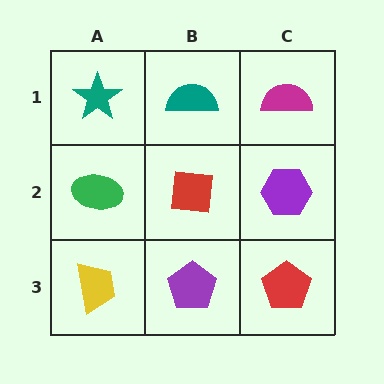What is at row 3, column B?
A purple pentagon.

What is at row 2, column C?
A purple hexagon.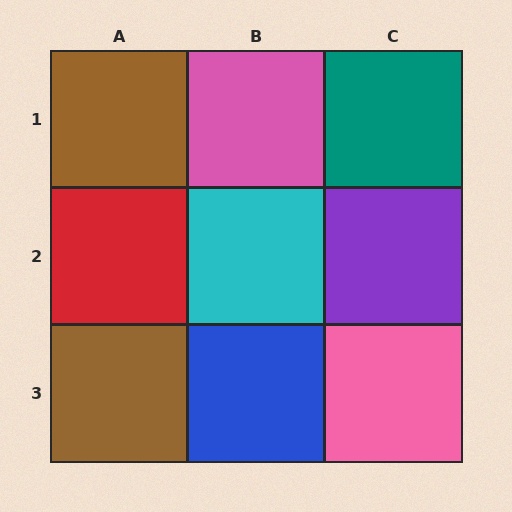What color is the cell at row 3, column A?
Brown.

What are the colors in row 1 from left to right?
Brown, pink, teal.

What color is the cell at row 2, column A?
Red.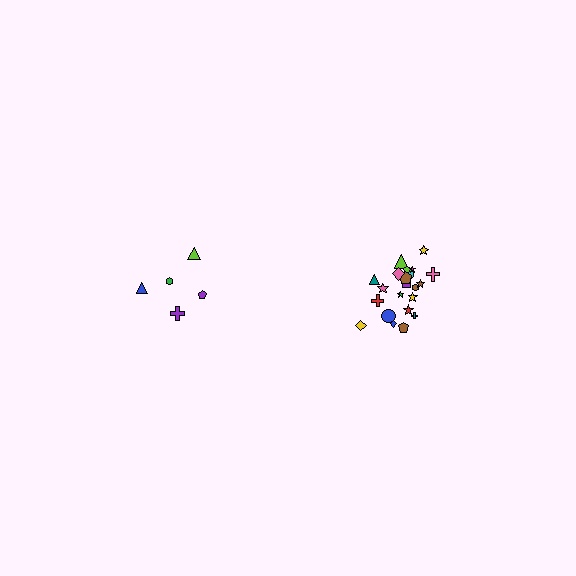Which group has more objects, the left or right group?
The right group.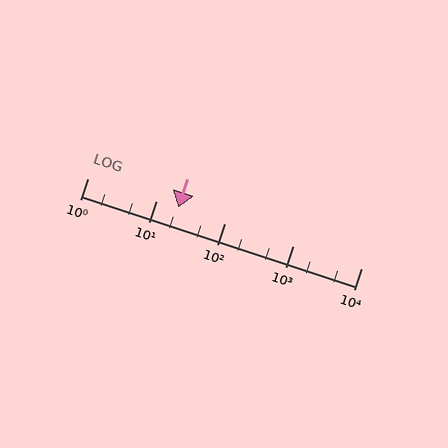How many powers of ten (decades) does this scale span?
The scale spans 4 decades, from 1 to 10000.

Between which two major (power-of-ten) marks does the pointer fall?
The pointer is between 10 and 100.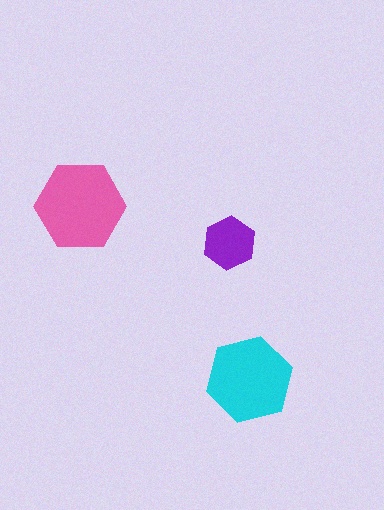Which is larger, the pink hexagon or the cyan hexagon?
The pink one.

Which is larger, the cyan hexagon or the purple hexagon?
The cyan one.